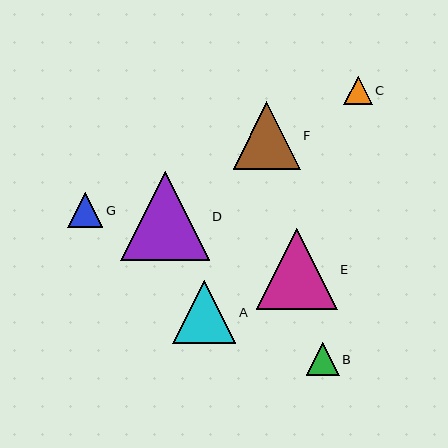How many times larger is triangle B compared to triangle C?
Triangle B is approximately 1.2 times the size of triangle C.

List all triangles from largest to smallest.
From largest to smallest: D, E, F, A, G, B, C.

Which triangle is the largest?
Triangle D is the largest with a size of approximately 89 pixels.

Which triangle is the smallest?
Triangle C is the smallest with a size of approximately 28 pixels.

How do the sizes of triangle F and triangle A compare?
Triangle F and triangle A are approximately the same size.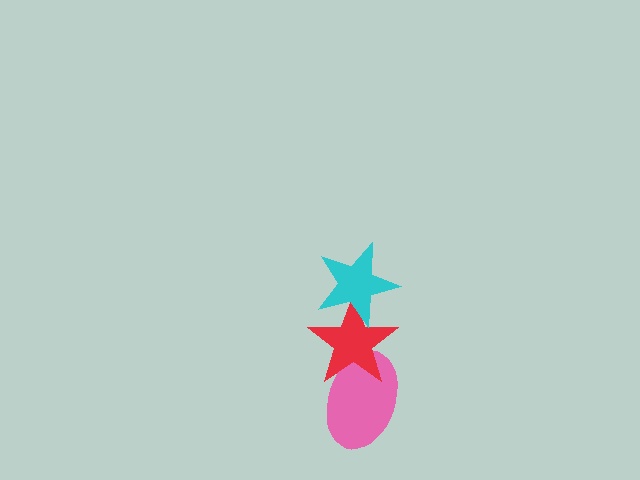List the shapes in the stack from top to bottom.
From top to bottom: the cyan star, the red star, the pink ellipse.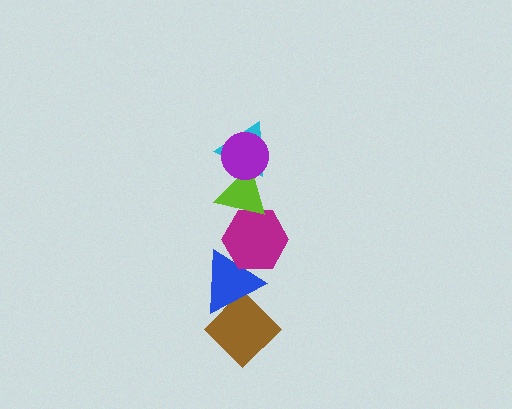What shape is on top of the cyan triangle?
The purple circle is on top of the cyan triangle.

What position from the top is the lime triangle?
The lime triangle is 3rd from the top.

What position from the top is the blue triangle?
The blue triangle is 5th from the top.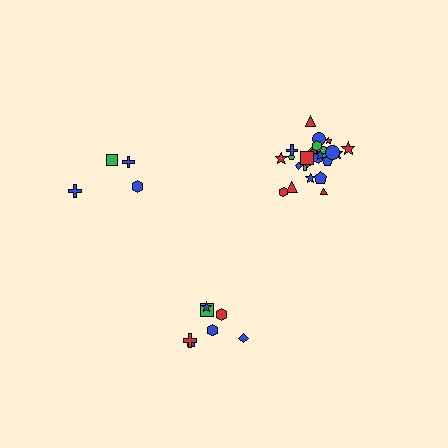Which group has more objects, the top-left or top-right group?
The top-right group.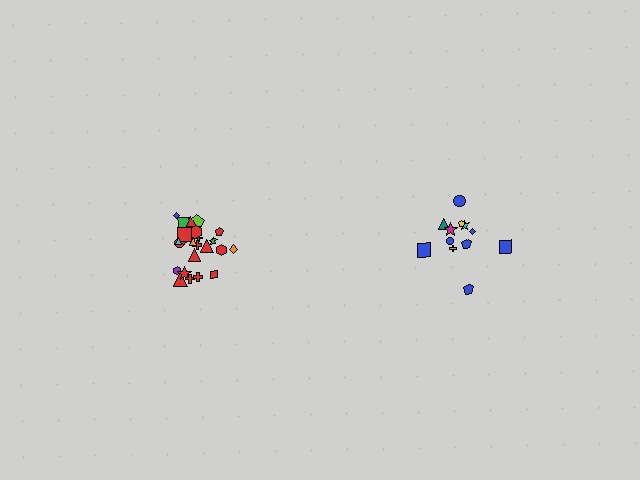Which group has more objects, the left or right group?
The left group.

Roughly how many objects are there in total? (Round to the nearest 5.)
Roughly 35 objects in total.